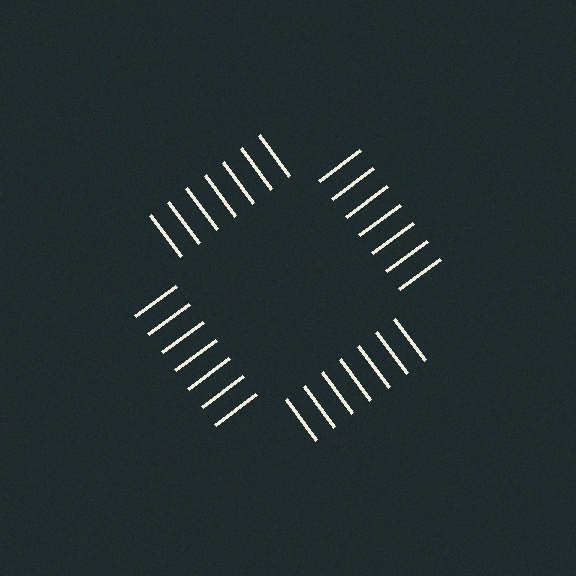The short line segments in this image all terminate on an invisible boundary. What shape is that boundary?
An illusory square — the line segments terminate on its edges but no continuous stroke is drawn.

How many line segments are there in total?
28 — 7 along each of the 4 edges.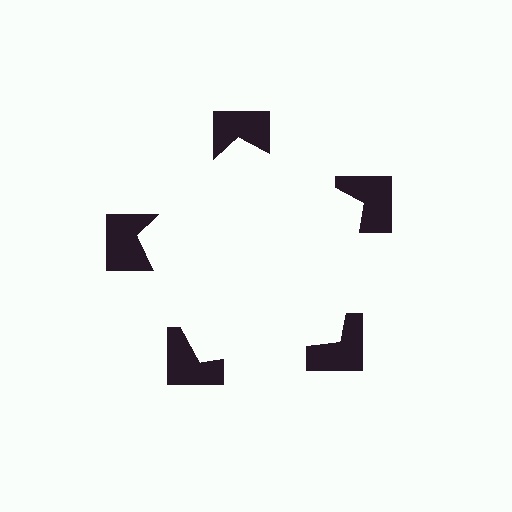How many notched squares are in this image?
There are 5 — one at each vertex of the illusory pentagon.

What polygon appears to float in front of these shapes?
An illusory pentagon — its edges are inferred from the aligned wedge cuts in the notched squares, not physically drawn.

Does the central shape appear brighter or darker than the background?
It typically appears slightly brighter than the background, even though no actual brightness change is drawn.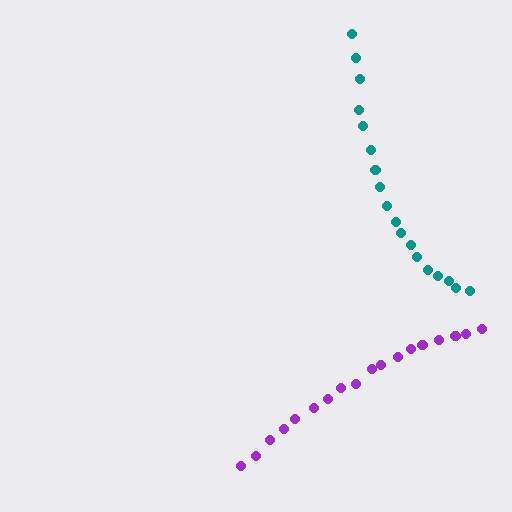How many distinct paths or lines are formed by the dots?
There are 2 distinct paths.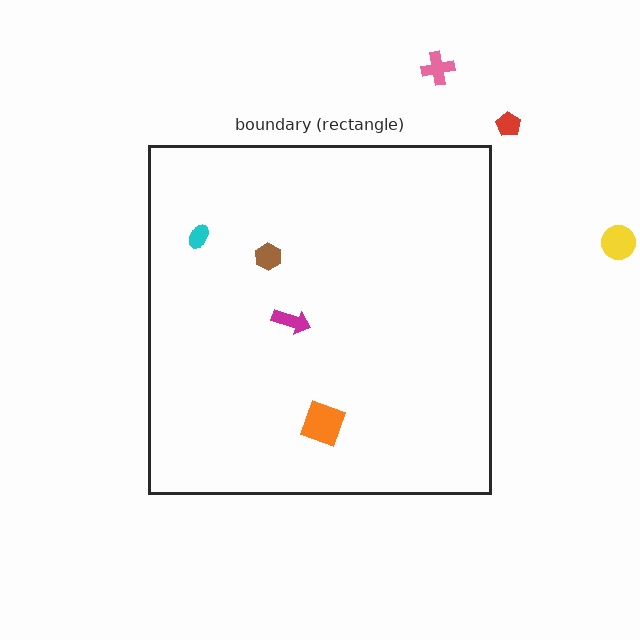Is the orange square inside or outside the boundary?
Inside.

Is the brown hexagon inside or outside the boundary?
Inside.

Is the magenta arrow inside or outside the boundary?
Inside.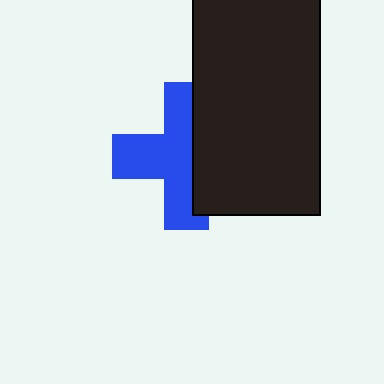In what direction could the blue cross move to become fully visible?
The blue cross could move left. That would shift it out from behind the black rectangle entirely.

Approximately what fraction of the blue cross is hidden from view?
Roughly 41% of the blue cross is hidden behind the black rectangle.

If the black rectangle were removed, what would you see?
You would see the complete blue cross.